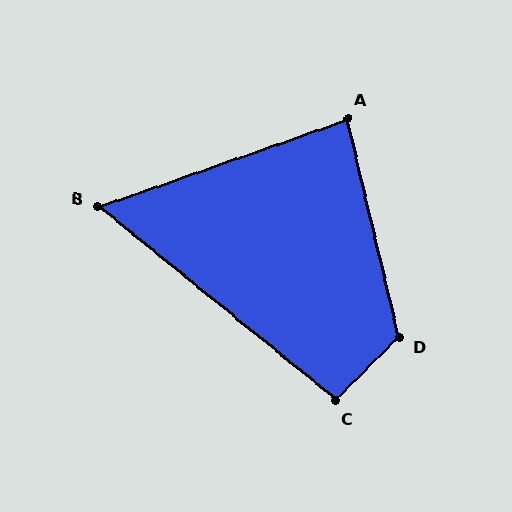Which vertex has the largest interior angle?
D, at approximately 121 degrees.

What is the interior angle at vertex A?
Approximately 84 degrees (acute).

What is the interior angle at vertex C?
Approximately 96 degrees (obtuse).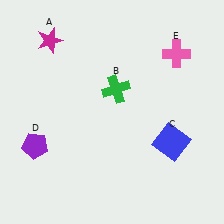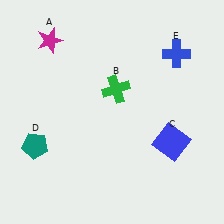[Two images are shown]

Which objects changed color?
D changed from purple to teal. E changed from pink to blue.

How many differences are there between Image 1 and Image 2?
There are 2 differences between the two images.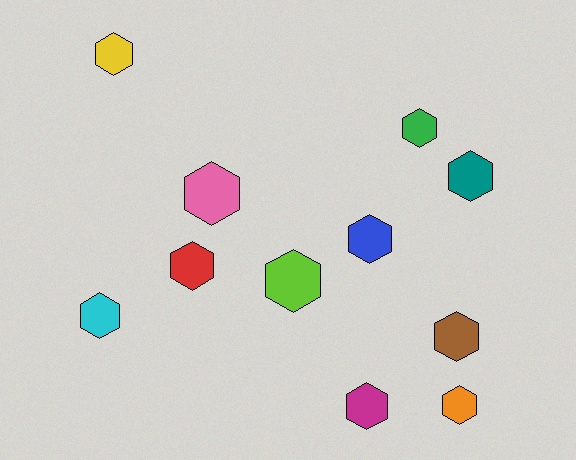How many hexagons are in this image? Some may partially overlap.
There are 11 hexagons.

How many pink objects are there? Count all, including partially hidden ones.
There is 1 pink object.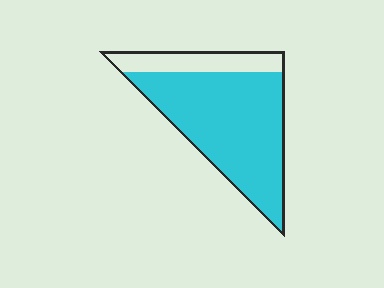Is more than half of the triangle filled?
Yes.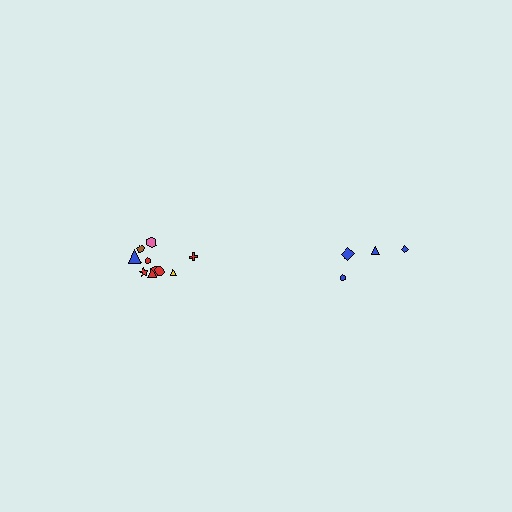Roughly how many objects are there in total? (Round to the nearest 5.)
Roughly 15 objects in total.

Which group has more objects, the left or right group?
The left group.